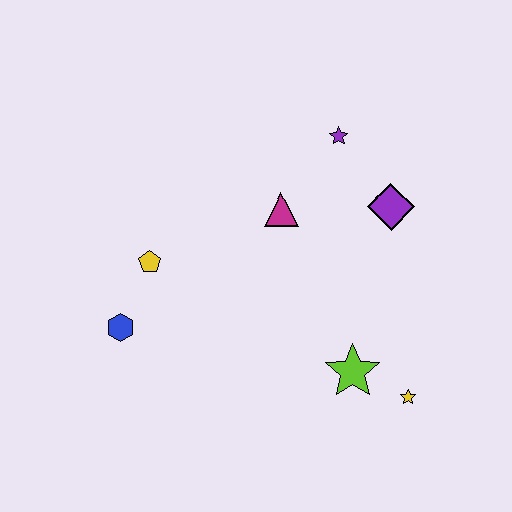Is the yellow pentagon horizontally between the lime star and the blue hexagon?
Yes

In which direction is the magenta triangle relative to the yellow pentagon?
The magenta triangle is to the right of the yellow pentagon.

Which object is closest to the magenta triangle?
The purple star is closest to the magenta triangle.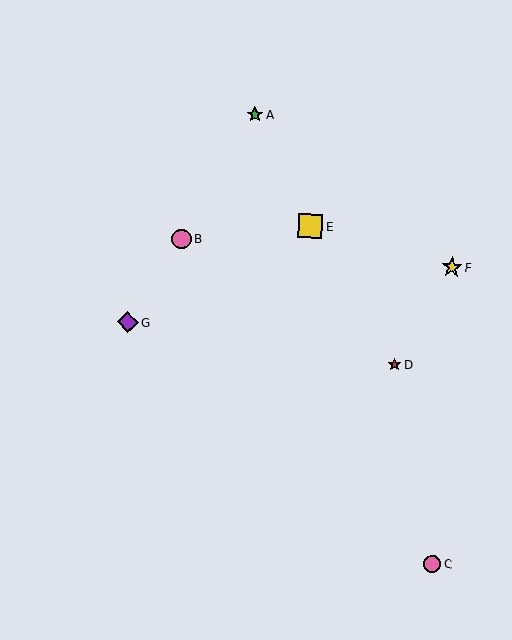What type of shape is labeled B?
Shape B is a pink circle.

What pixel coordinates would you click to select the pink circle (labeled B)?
Click at (182, 239) to select the pink circle B.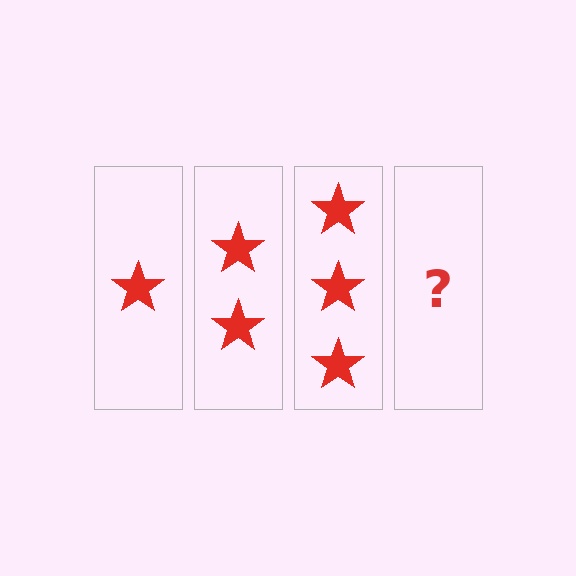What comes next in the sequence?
The next element should be 4 stars.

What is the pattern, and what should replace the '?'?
The pattern is that each step adds one more star. The '?' should be 4 stars.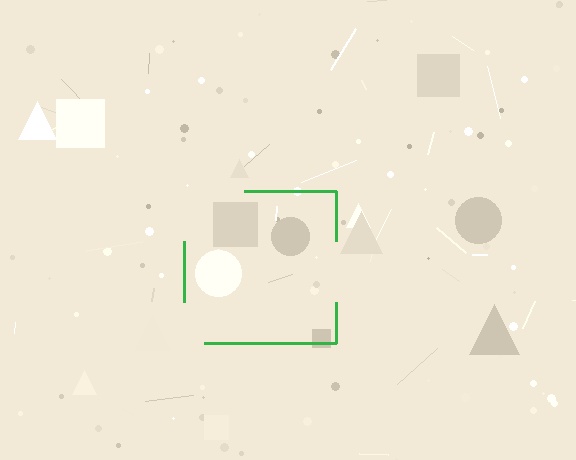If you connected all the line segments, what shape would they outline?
They would outline a square.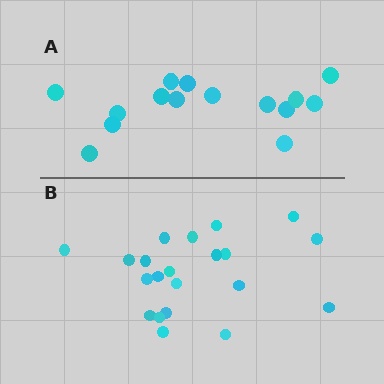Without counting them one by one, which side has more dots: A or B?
Region B (the bottom region) has more dots.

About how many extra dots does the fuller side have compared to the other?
Region B has about 6 more dots than region A.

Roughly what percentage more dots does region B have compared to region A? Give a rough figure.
About 40% more.